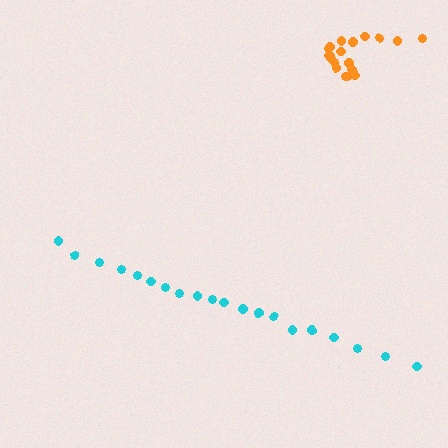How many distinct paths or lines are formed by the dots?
There are 2 distinct paths.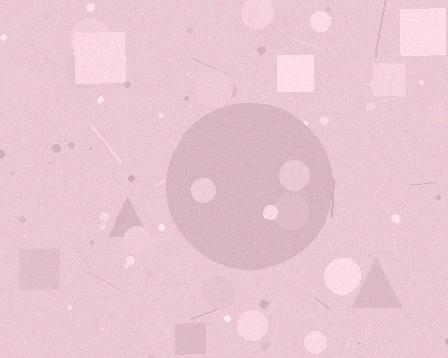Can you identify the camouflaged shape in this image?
The camouflaged shape is a circle.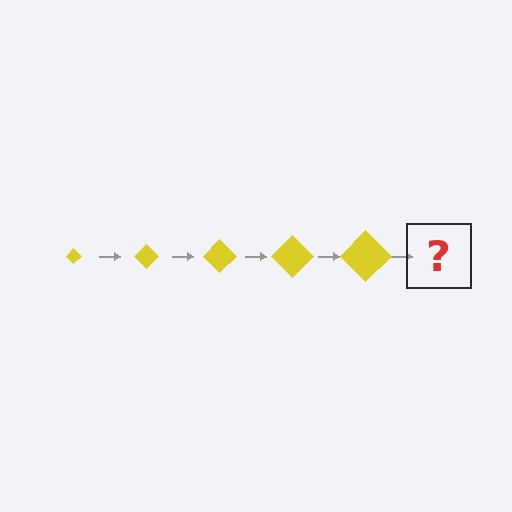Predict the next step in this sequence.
The next step is a yellow diamond, larger than the previous one.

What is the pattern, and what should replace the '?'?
The pattern is that the diamond gets progressively larger each step. The '?' should be a yellow diamond, larger than the previous one.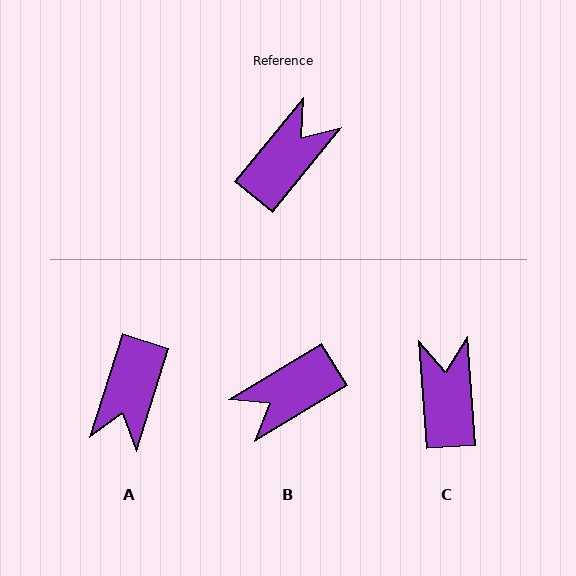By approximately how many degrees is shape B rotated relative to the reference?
Approximately 160 degrees counter-clockwise.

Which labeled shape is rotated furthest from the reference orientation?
B, about 160 degrees away.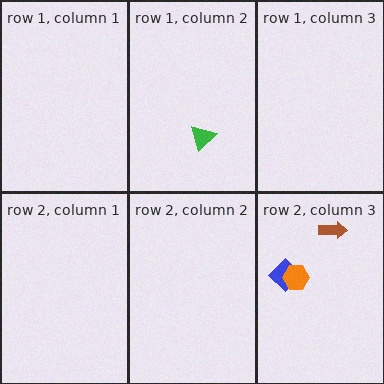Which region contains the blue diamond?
The row 2, column 3 region.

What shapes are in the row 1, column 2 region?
The green triangle.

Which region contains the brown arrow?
The row 2, column 3 region.